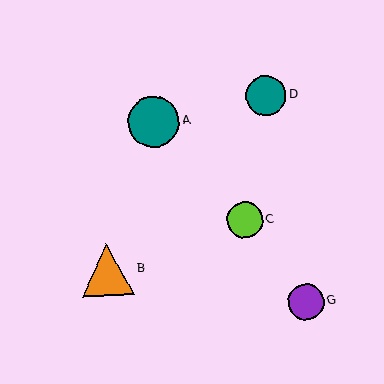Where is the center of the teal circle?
The center of the teal circle is at (154, 122).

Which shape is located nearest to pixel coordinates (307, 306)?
The purple circle (labeled G) at (306, 302) is nearest to that location.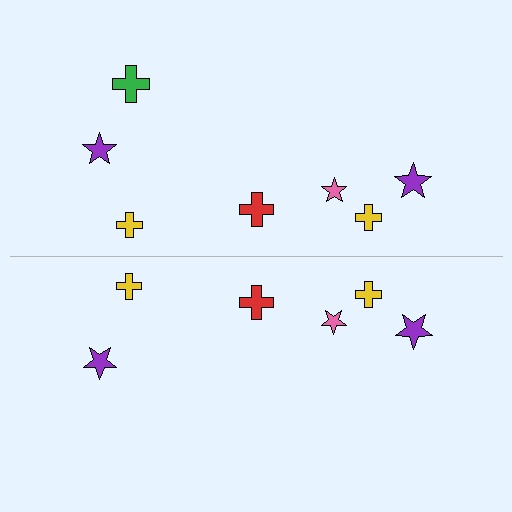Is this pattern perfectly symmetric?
No, the pattern is not perfectly symmetric. A green cross is missing from the bottom side.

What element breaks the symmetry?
A green cross is missing from the bottom side.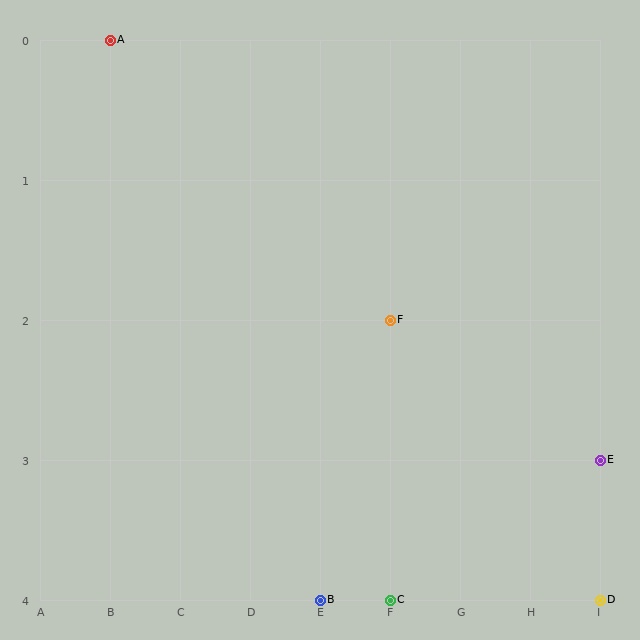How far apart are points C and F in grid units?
Points C and F are 2 rows apart.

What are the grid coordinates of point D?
Point D is at grid coordinates (I, 4).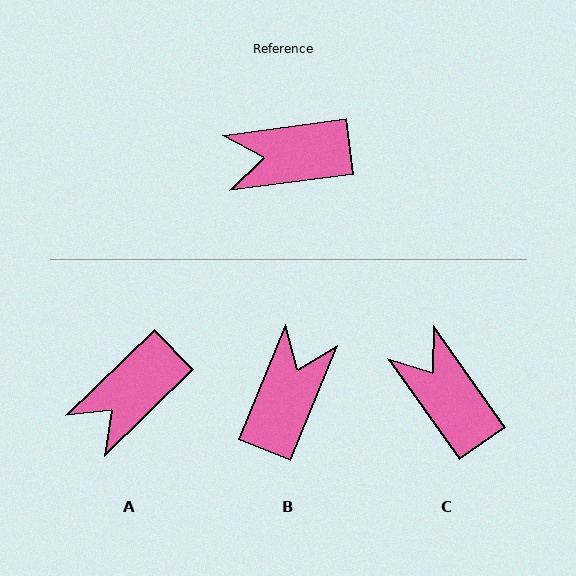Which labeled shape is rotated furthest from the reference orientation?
B, about 120 degrees away.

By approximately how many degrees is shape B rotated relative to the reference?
Approximately 120 degrees clockwise.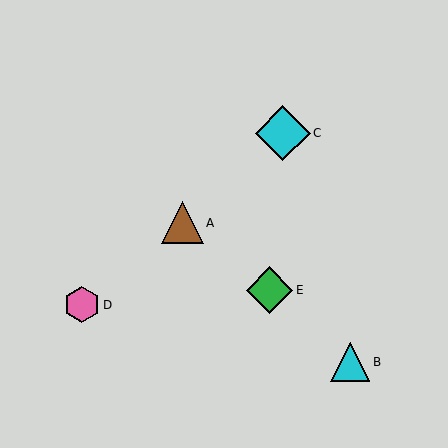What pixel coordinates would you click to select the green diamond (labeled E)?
Click at (269, 290) to select the green diamond E.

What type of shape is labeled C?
Shape C is a cyan diamond.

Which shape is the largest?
The cyan diamond (labeled C) is the largest.